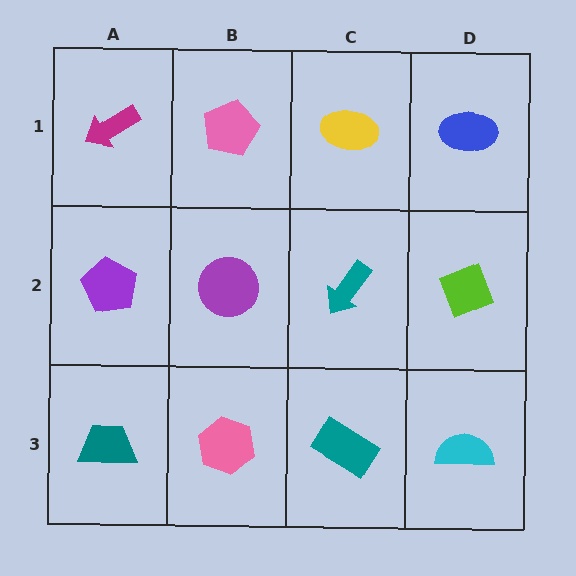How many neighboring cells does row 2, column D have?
3.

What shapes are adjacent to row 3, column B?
A purple circle (row 2, column B), a teal trapezoid (row 3, column A), a teal rectangle (row 3, column C).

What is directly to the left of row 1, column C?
A pink pentagon.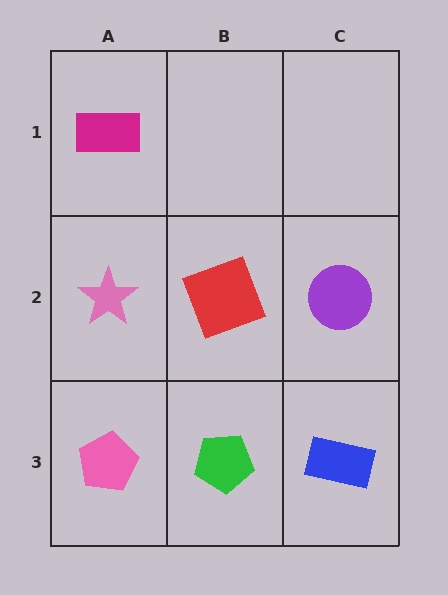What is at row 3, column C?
A blue rectangle.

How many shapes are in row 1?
1 shape.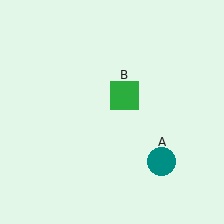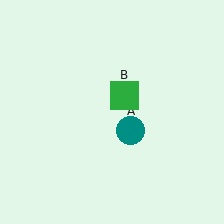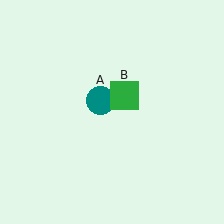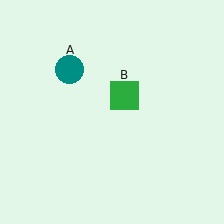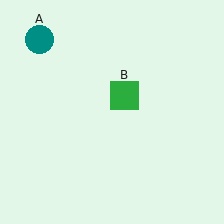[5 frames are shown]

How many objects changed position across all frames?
1 object changed position: teal circle (object A).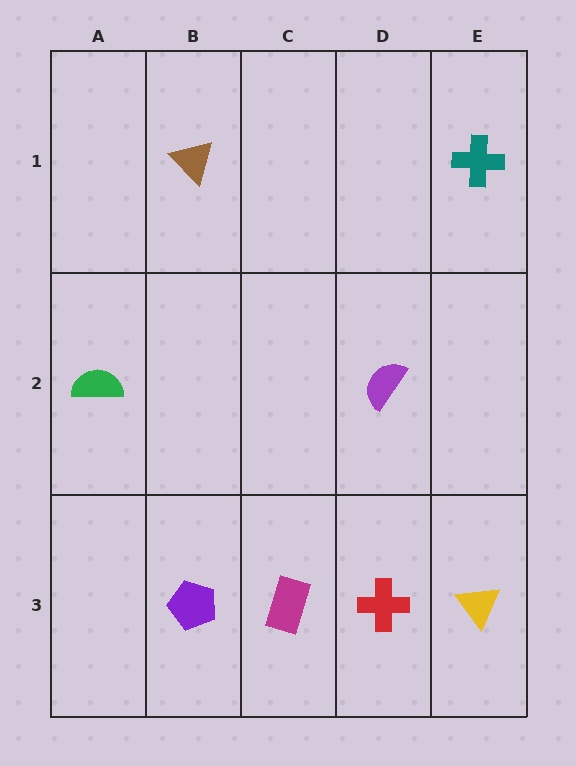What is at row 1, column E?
A teal cross.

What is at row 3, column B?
A purple pentagon.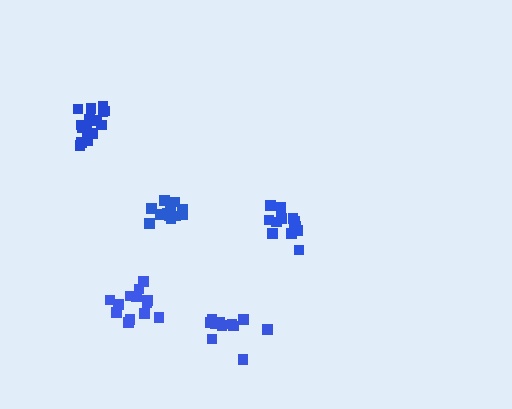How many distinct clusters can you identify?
There are 5 distinct clusters.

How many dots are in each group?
Group 1: 13 dots, Group 2: 13 dots, Group 3: 11 dots, Group 4: 15 dots, Group 5: 13 dots (65 total).